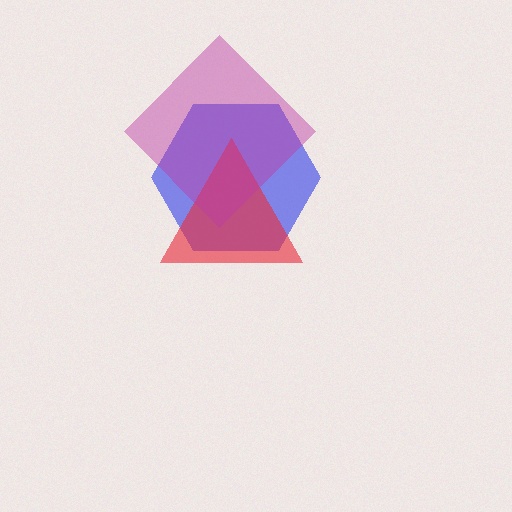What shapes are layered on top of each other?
The layered shapes are: a blue hexagon, a red triangle, a magenta diamond.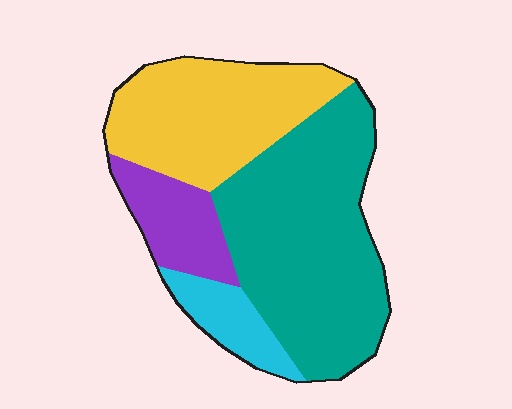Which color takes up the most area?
Teal, at roughly 50%.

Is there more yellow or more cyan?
Yellow.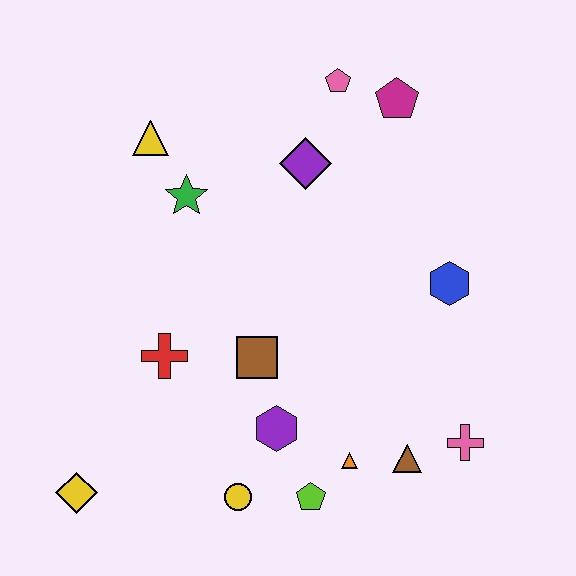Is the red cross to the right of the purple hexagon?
No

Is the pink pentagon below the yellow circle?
No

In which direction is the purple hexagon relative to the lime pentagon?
The purple hexagon is above the lime pentagon.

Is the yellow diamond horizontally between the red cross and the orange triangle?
No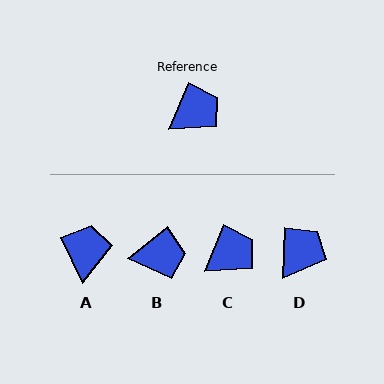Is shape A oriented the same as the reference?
No, it is off by about 49 degrees.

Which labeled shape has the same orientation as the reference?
C.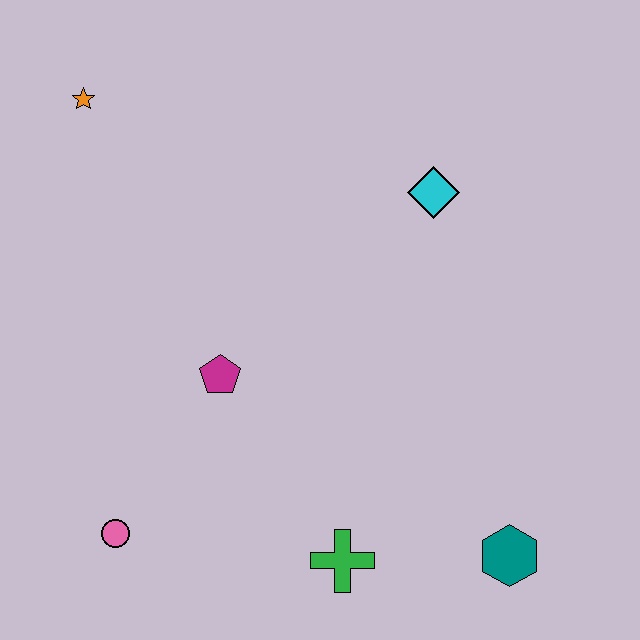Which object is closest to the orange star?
The magenta pentagon is closest to the orange star.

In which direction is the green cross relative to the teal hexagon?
The green cross is to the left of the teal hexagon.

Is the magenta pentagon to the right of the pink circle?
Yes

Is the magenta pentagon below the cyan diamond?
Yes